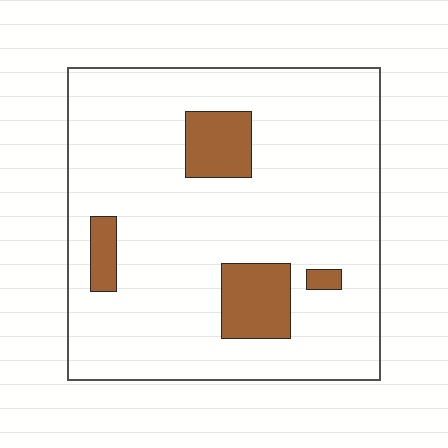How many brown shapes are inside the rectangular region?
4.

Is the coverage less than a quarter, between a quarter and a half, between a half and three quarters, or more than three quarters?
Less than a quarter.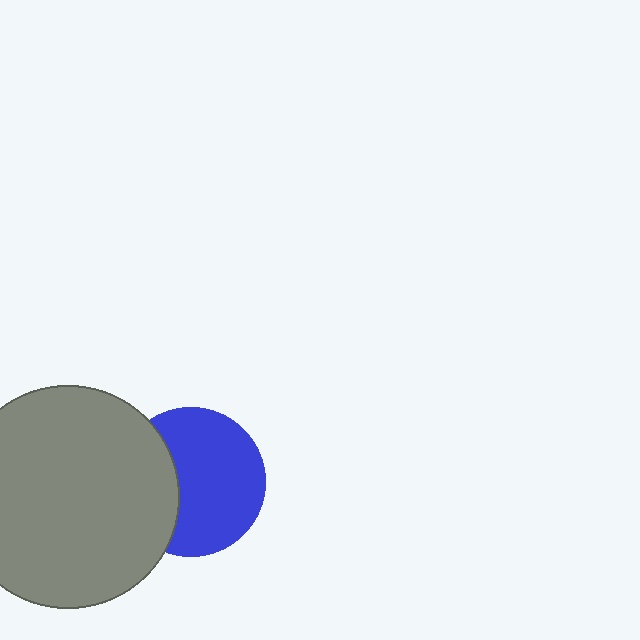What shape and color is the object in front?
The object in front is a gray circle.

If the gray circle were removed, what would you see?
You would see the complete blue circle.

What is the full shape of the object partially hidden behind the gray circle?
The partially hidden object is a blue circle.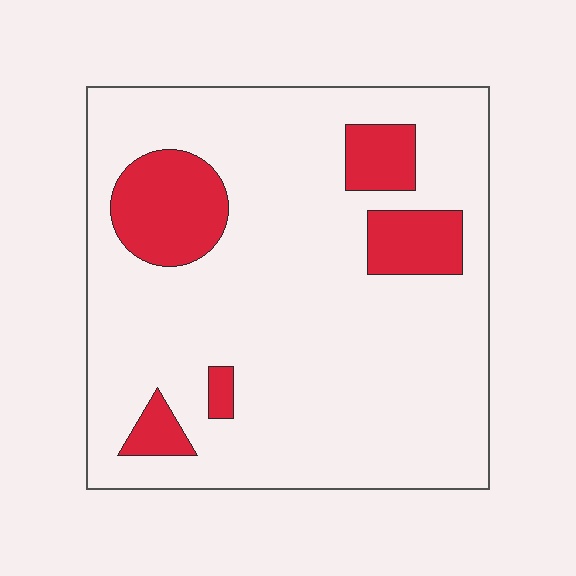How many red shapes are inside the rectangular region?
5.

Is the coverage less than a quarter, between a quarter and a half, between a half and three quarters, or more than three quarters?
Less than a quarter.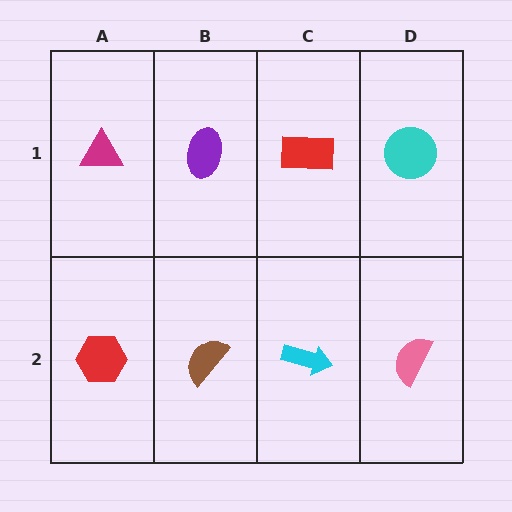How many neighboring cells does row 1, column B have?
3.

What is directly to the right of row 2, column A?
A brown semicircle.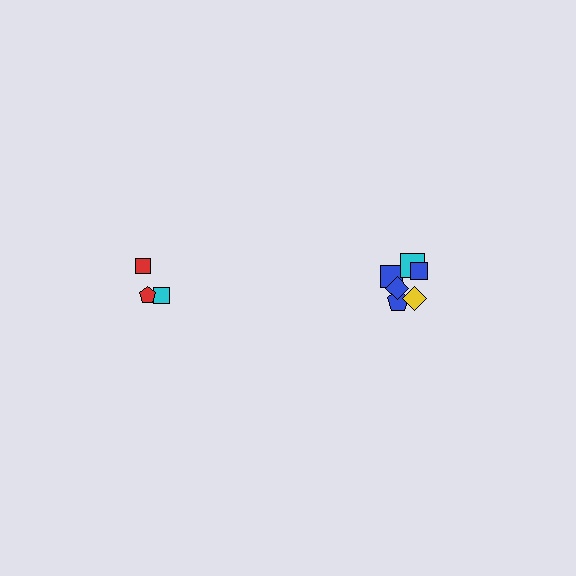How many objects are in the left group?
There are 3 objects.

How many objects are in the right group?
There are 6 objects.